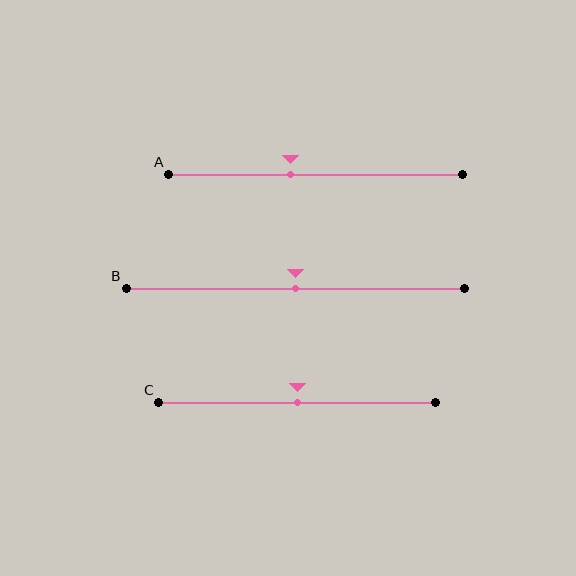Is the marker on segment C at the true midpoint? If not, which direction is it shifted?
Yes, the marker on segment C is at the true midpoint.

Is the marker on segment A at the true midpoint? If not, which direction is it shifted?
No, the marker on segment A is shifted to the left by about 9% of the segment length.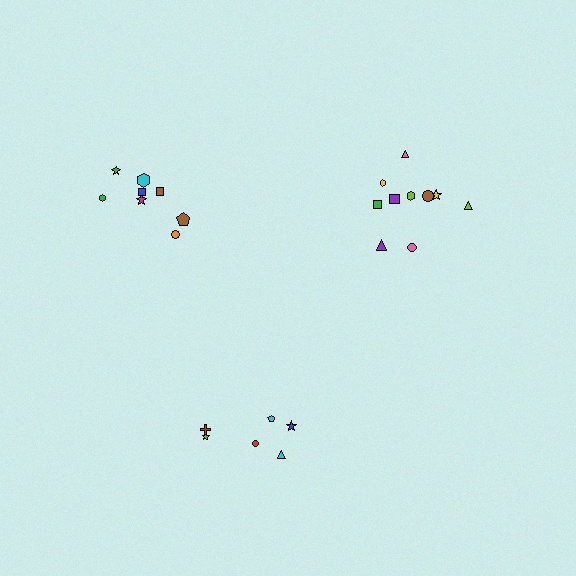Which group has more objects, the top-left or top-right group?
The top-right group.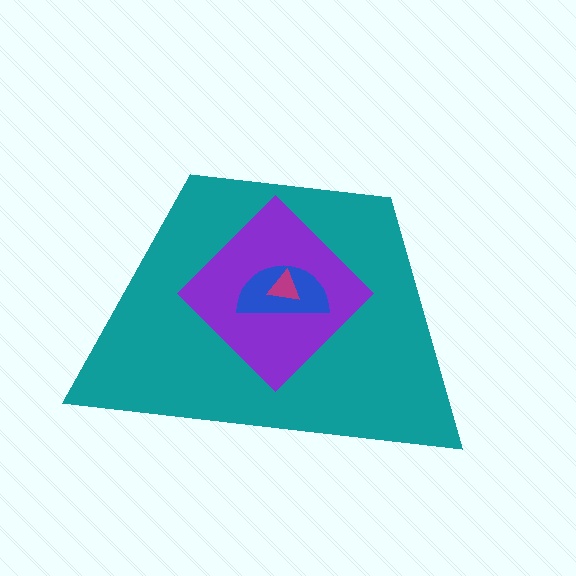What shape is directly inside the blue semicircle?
The magenta triangle.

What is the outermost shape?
The teal trapezoid.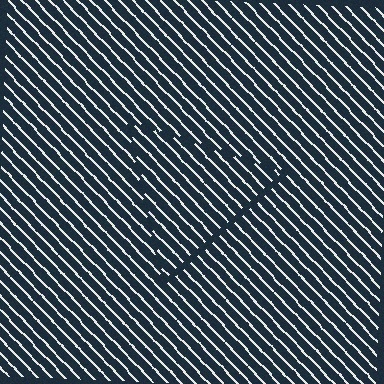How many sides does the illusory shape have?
3 sides — the line-ends trace a triangle.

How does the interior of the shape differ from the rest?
The interior of the shape contains the same grating, shifted by half a period — the contour is defined by the phase discontinuity where line-ends from the inner and outer gratings abut.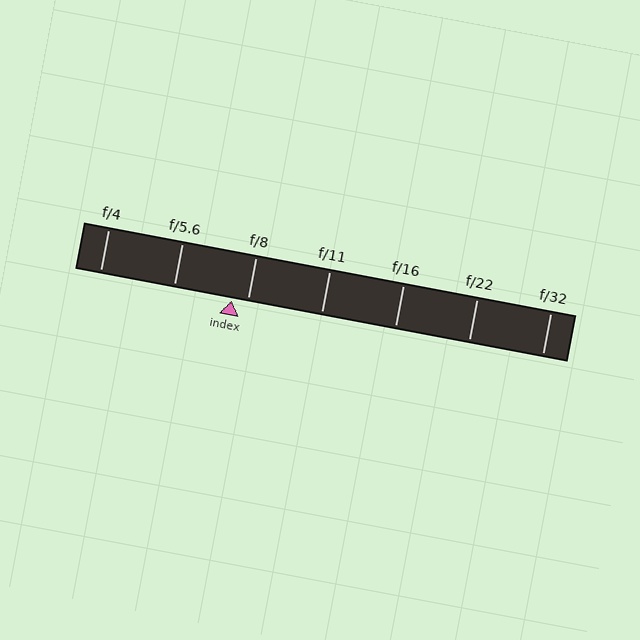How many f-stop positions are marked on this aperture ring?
There are 7 f-stop positions marked.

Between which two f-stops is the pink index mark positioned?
The index mark is between f/5.6 and f/8.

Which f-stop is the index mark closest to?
The index mark is closest to f/8.